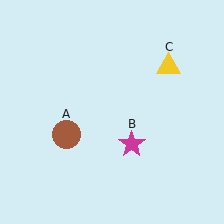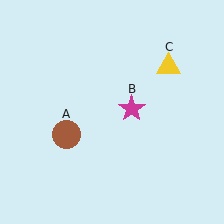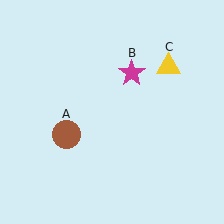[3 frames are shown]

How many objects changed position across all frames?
1 object changed position: magenta star (object B).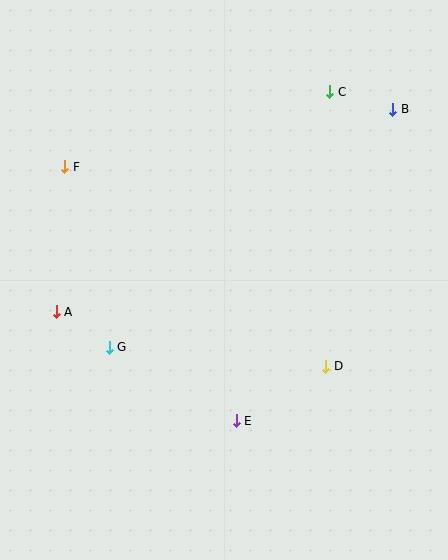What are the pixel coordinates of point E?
Point E is at (236, 421).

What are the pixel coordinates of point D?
Point D is at (326, 366).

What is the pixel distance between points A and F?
The distance between A and F is 145 pixels.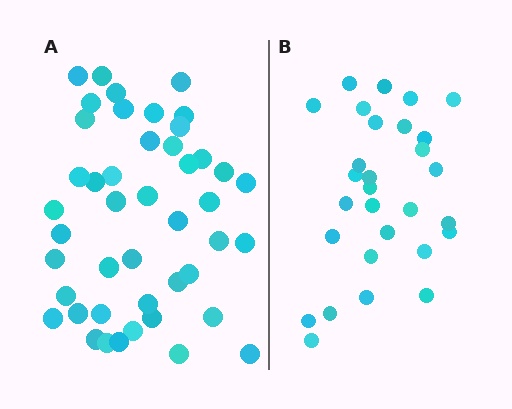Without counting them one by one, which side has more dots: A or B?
Region A (the left region) has more dots.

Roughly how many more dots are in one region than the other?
Region A has approximately 15 more dots than region B.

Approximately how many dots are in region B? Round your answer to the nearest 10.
About 30 dots. (The exact count is 29, which rounds to 30.)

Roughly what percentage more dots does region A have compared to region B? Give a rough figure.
About 55% more.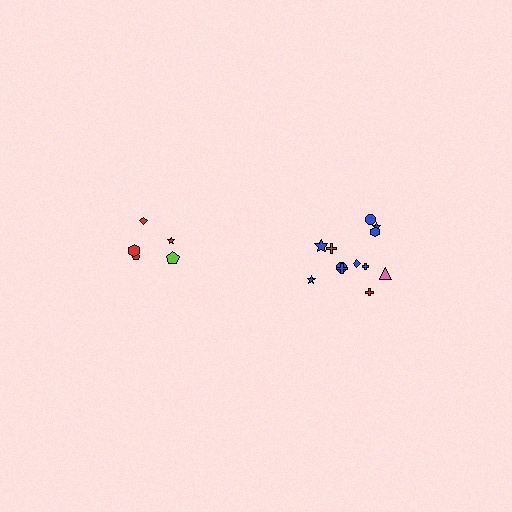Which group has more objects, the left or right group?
The right group.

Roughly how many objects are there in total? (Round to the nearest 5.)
Roughly 15 objects in total.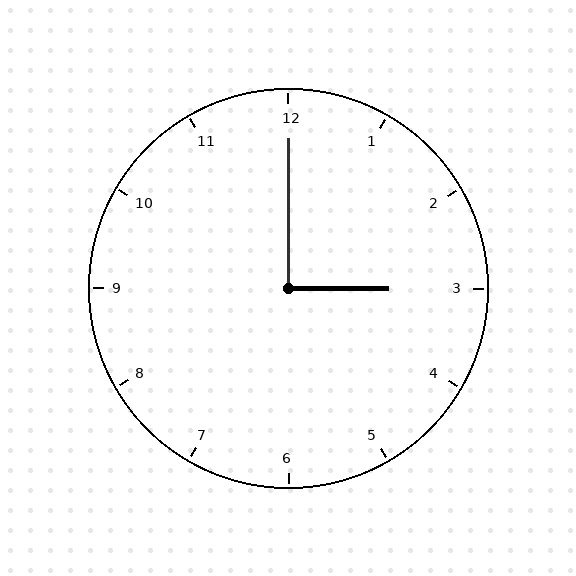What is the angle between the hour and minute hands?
Approximately 90 degrees.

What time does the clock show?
3:00.